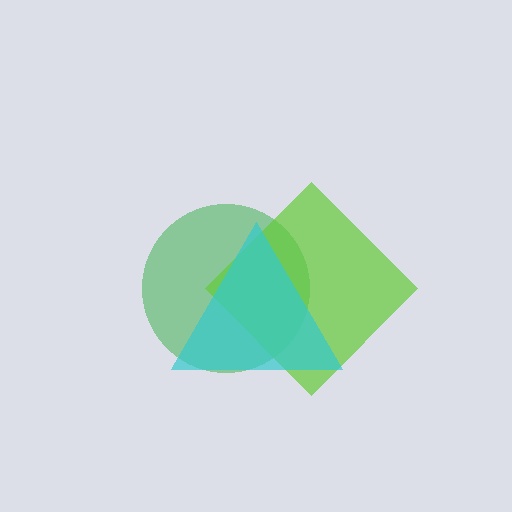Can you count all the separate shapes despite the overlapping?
Yes, there are 3 separate shapes.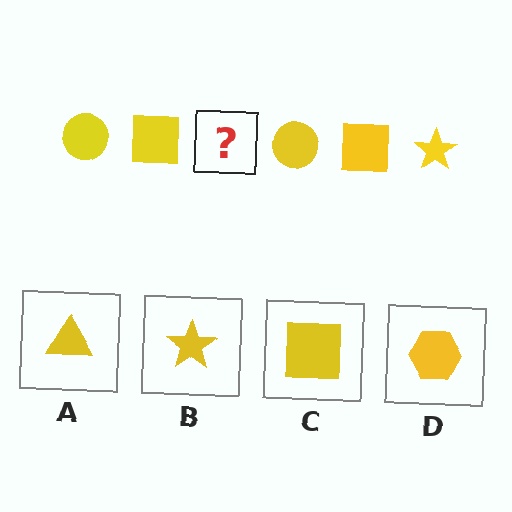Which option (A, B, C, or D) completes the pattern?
B.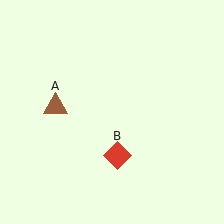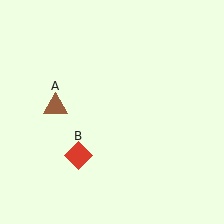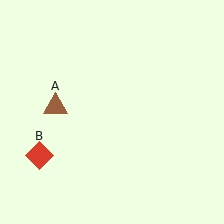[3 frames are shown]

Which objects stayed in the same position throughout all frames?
Brown triangle (object A) remained stationary.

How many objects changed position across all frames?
1 object changed position: red diamond (object B).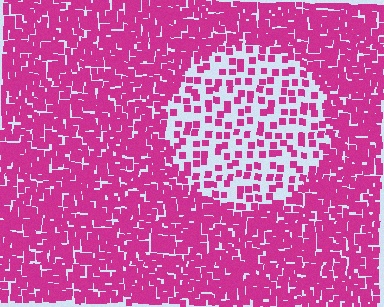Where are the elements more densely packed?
The elements are more densely packed outside the circle boundary.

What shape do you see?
I see a circle.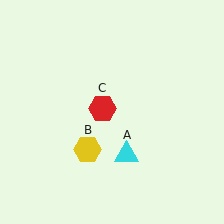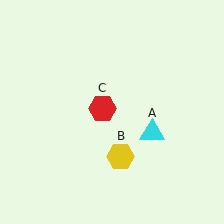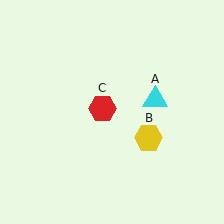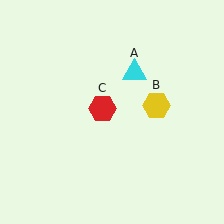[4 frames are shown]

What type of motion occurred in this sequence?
The cyan triangle (object A), yellow hexagon (object B) rotated counterclockwise around the center of the scene.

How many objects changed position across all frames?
2 objects changed position: cyan triangle (object A), yellow hexagon (object B).